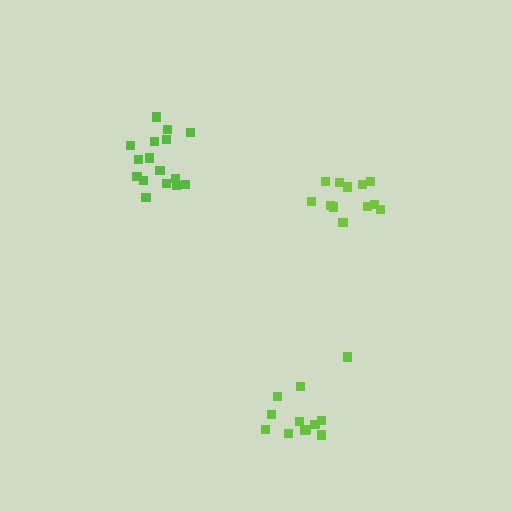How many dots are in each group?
Group 1: 12 dots, Group 2: 12 dots, Group 3: 16 dots (40 total).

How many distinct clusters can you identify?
There are 3 distinct clusters.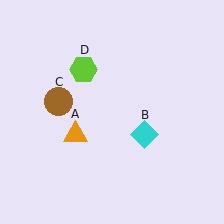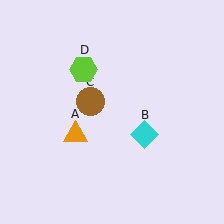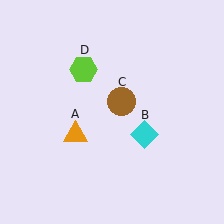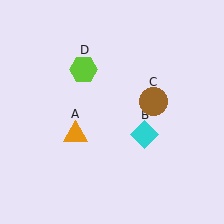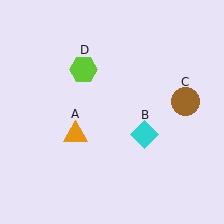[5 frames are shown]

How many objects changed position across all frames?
1 object changed position: brown circle (object C).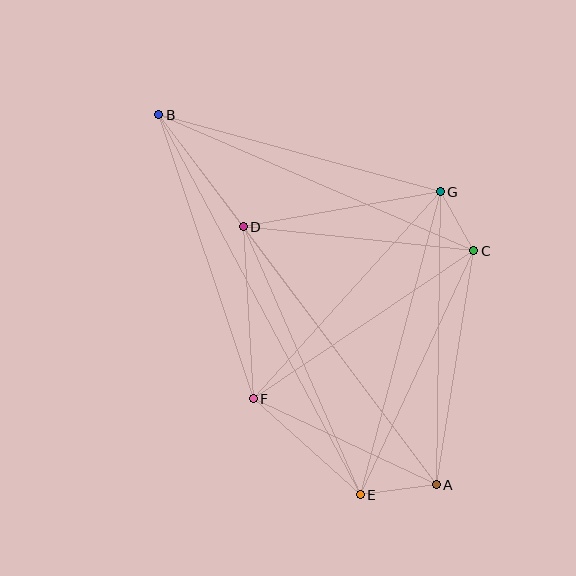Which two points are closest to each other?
Points C and G are closest to each other.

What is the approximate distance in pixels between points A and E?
The distance between A and E is approximately 76 pixels.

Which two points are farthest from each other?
Points A and B are farthest from each other.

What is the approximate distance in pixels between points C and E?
The distance between C and E is approximately 269 pixels.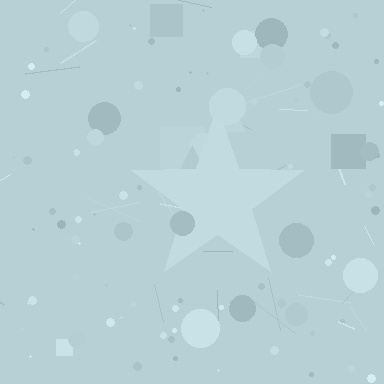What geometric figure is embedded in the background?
A star is embedded in the background.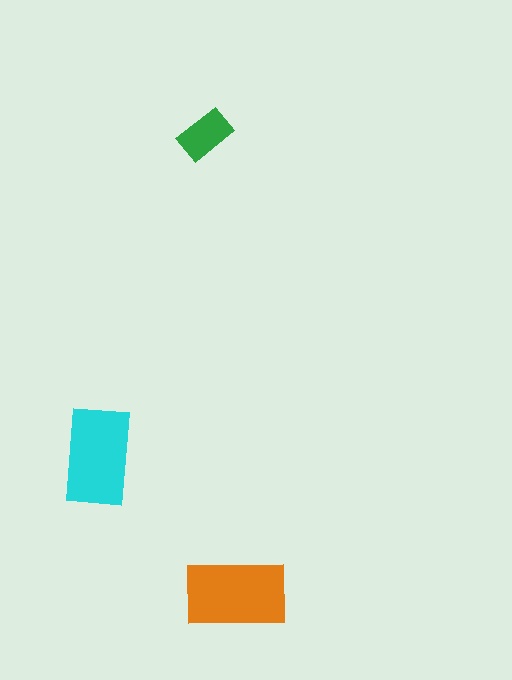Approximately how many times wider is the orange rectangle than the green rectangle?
About 2 times wider.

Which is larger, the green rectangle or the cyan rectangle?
The cyan one.